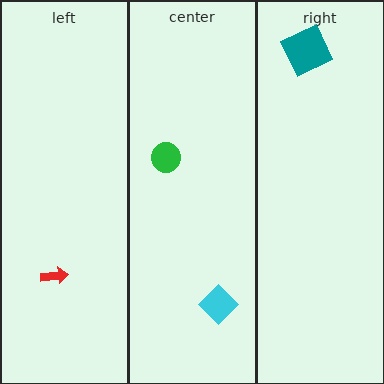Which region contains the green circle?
The center region.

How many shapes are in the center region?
2.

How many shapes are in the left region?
1.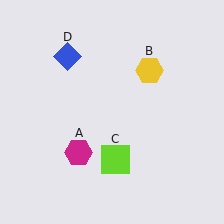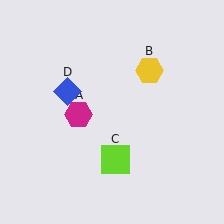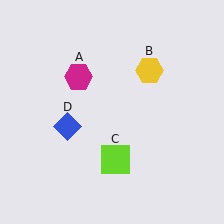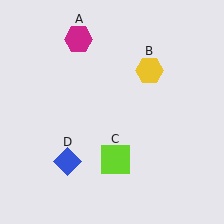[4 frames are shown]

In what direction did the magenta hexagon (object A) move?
The magenta hexagon (object A) moved up.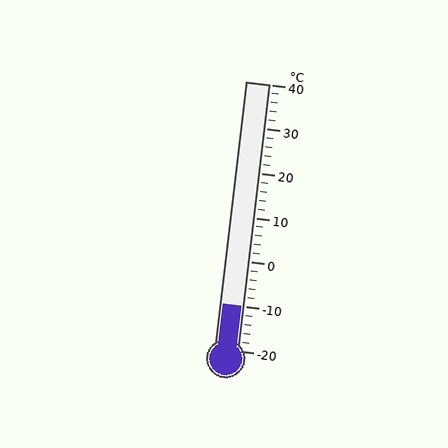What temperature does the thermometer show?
The thermometer shows approximately -10°C.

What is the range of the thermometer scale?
The thermometer scale ranges from -20°C to 40°C.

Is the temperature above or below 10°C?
The temperature is below 10°C.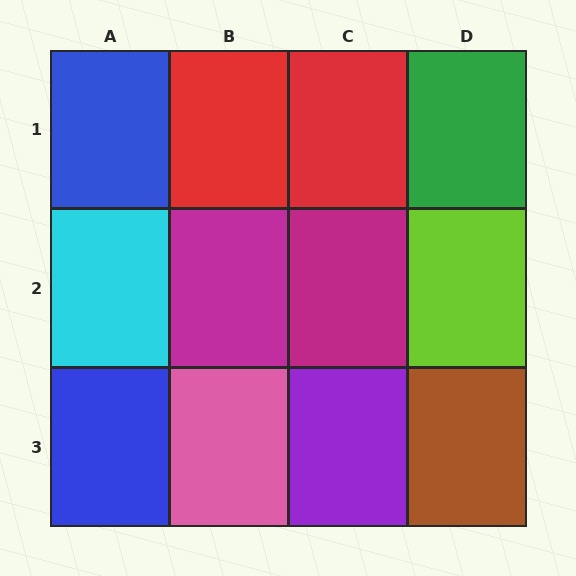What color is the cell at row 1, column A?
Blue.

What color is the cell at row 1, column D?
Green.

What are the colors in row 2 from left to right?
Cyan, magenta, magenta, lime.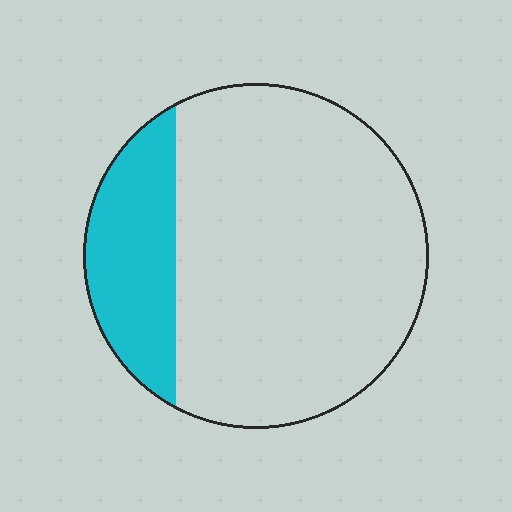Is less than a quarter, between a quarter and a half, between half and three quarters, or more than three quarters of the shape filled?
Less than a quarter.